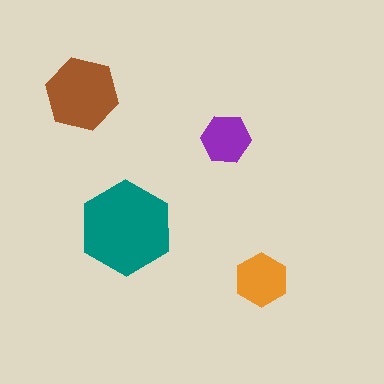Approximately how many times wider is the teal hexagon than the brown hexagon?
About 1.5 times wider.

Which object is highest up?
The brown hexagon is topmost.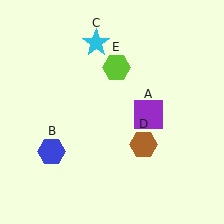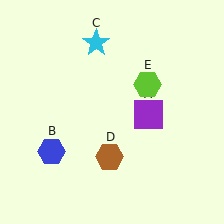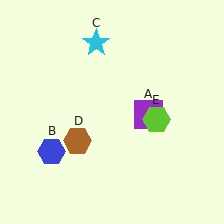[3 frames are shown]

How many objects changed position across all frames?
2 objects changed position: brown hexagon (object D), lime hexagon (object E).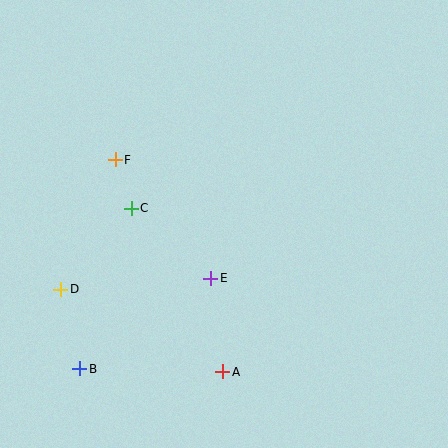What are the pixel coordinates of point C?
Point C is at (131, 208).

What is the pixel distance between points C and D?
The distance between C and D is 108 pixels.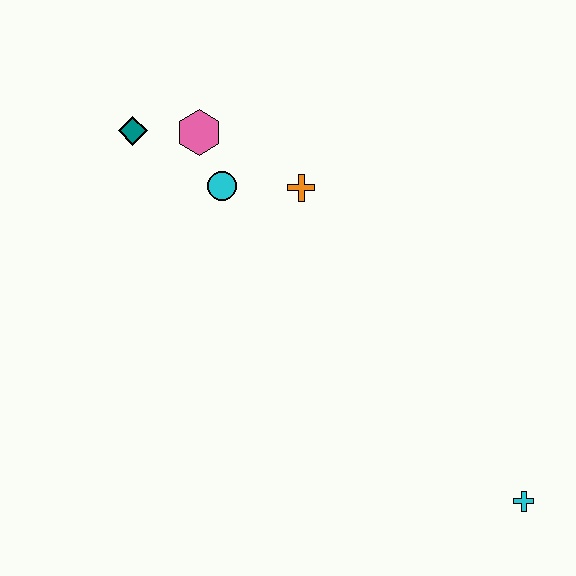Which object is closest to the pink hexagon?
The cyan circle is closest to the pink hexagon.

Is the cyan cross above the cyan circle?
No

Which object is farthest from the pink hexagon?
The cyan cross is farthest from the pink hexagon.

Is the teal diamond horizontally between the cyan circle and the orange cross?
No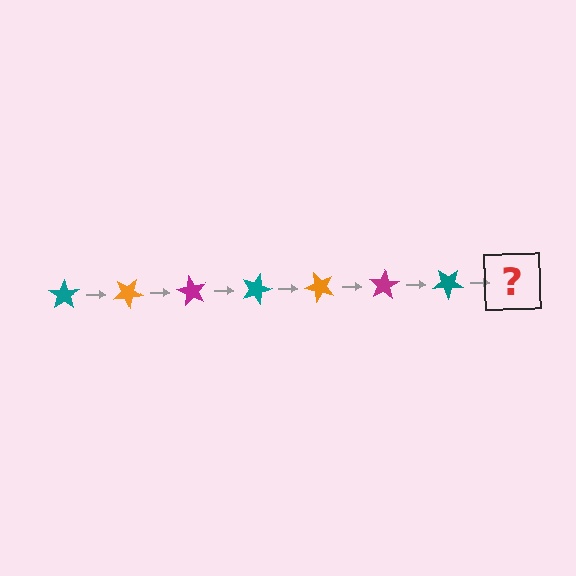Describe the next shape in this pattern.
It should be an orange star, rotated 210 degrees from the start.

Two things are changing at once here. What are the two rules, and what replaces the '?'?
The two rules are that it rotates 30 degrees each step and the color cycles through teal, orange, and magenta. The '?' should be an orange star, rotated 210 degrees from the start.